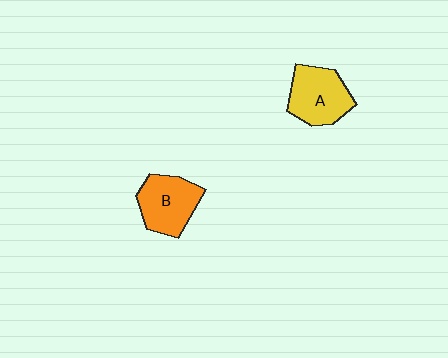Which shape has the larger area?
Shape A (yellow).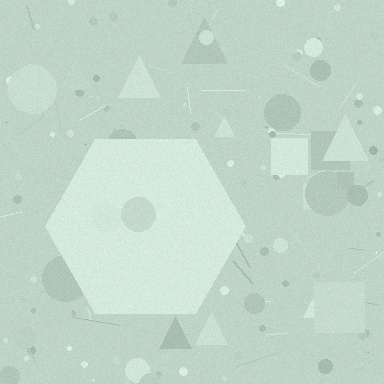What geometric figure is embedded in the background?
A hexagon is embedded in the background.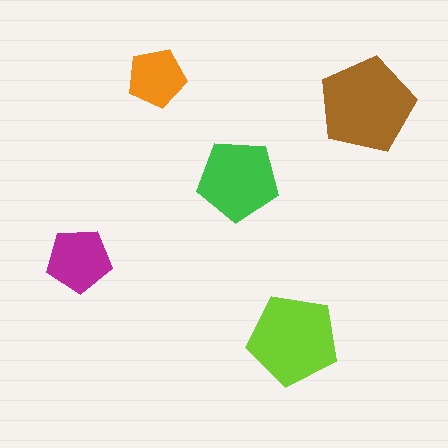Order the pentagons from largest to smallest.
the brown one, the lime one, the green one, the magenta one, the orange one.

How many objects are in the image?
There are 5 objects in the image.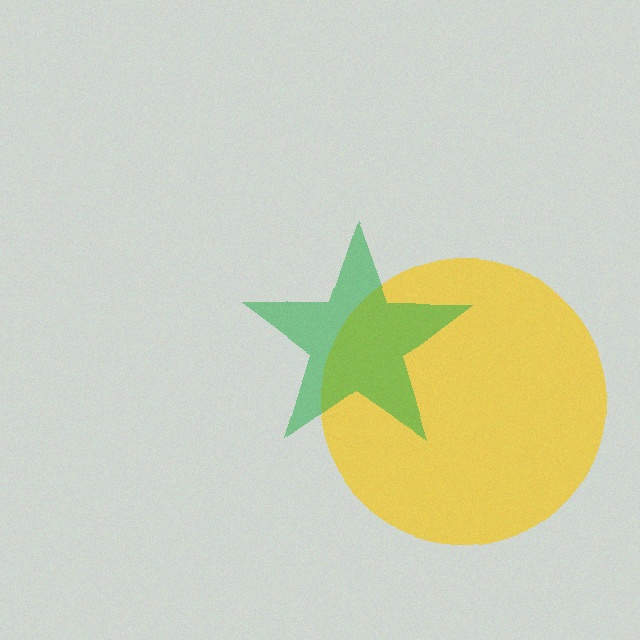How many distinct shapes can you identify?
There are 2 distinct shapes: a yellow circle, a green star.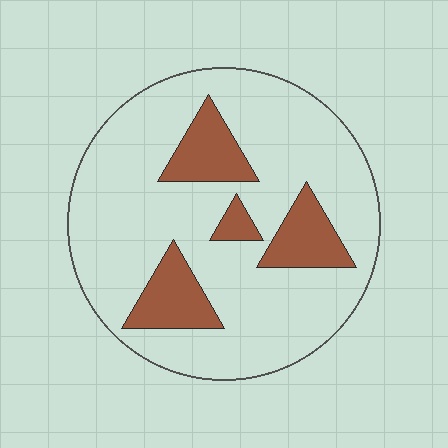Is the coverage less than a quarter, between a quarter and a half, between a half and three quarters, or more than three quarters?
Less than a quarter.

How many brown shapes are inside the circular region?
4.